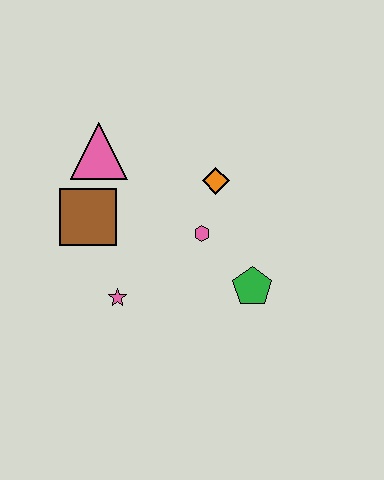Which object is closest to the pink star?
The brown square is closest to the pink star.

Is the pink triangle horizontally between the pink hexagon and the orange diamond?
No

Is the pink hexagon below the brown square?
Yes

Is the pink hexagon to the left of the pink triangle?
No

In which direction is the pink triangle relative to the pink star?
The pink triangle is above the pink star.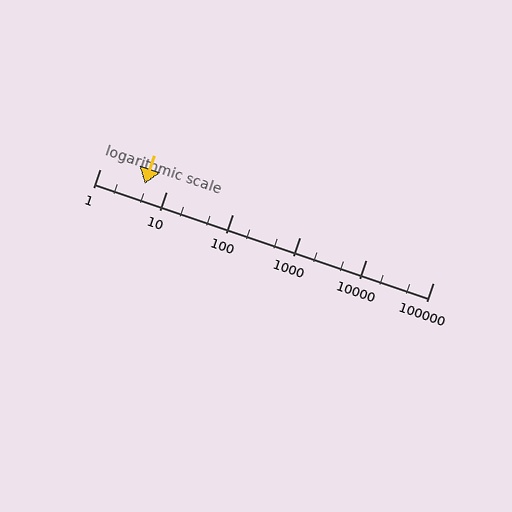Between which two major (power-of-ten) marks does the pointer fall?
The pointer is between 1 and 10.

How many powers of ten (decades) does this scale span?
The scale spans 5 decades, from 1 to 100000.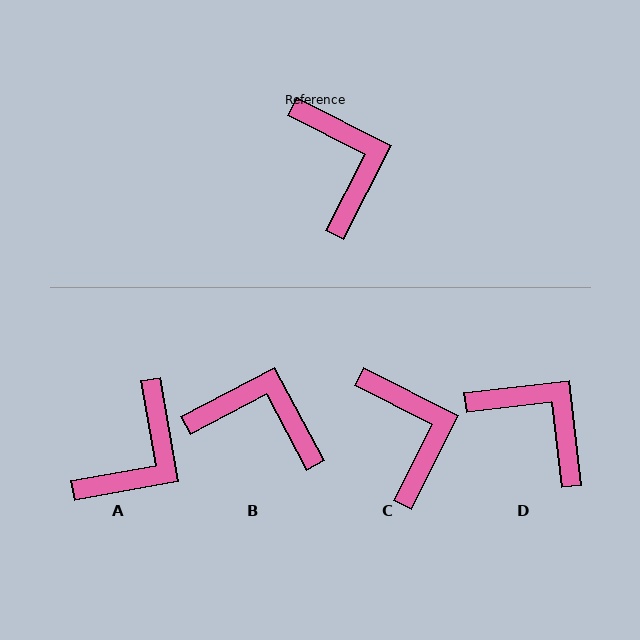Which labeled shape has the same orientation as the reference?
C.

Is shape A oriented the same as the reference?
No, it is off by about 53 degrees.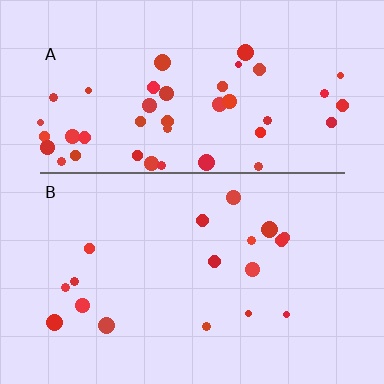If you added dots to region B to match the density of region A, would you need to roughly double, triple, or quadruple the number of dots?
Approximately triple.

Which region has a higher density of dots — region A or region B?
A (the top).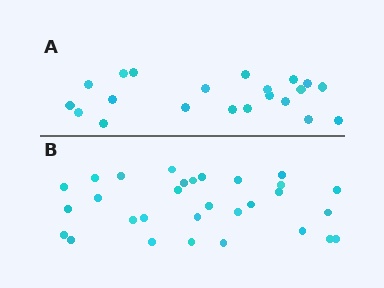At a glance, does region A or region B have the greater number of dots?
Region B (the bottom region) has more dots.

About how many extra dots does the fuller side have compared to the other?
Region B has roughly 8 or so more dots than region A.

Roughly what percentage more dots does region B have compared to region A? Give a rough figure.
About 45% more.